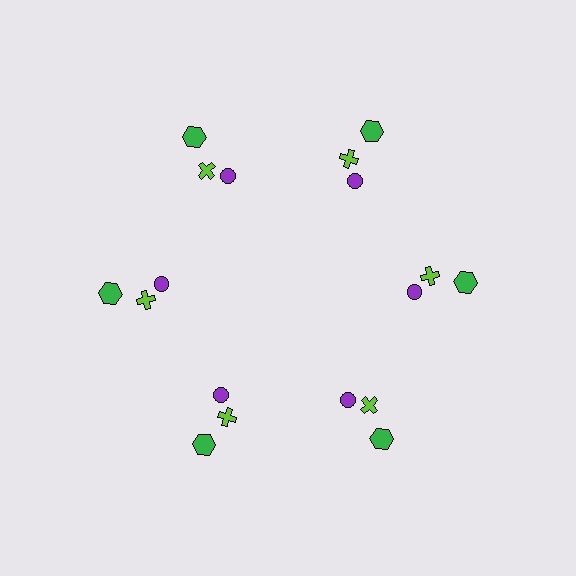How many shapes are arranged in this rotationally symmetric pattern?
There are 18 shapes, arranged in 6 groups of 3.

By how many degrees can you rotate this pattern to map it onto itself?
The pattern maps onto itself every 60 degrees of rotation.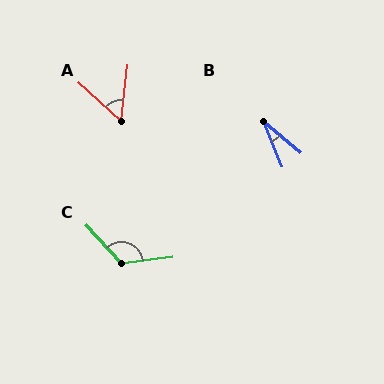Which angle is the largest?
C, at approximately 125 degrees.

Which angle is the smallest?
B, at approximately 27 degrees.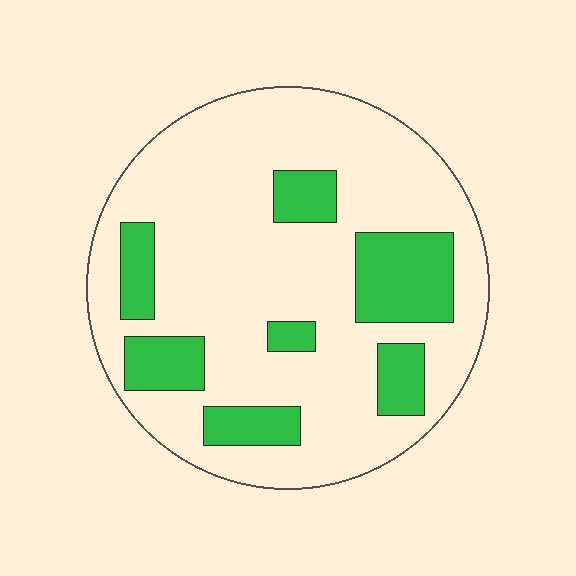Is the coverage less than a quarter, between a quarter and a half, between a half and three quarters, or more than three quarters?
Less than a quarter.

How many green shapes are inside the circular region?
7.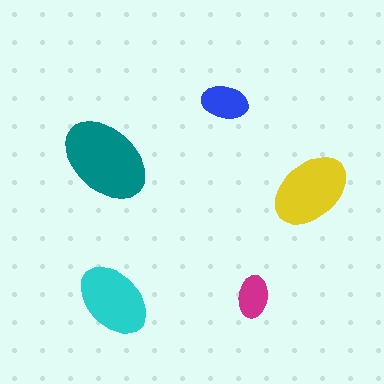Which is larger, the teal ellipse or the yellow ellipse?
The teal one.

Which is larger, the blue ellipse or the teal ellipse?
The teal one.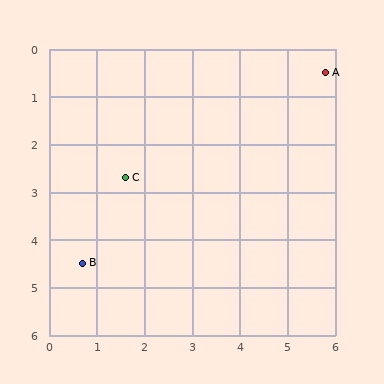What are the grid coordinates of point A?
Point A is at approximately (5.8, 0.5).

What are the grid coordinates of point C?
Point C is at approximately (1.6, 2.7).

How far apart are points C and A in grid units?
Points C and A are about 4.7 grid units apart.